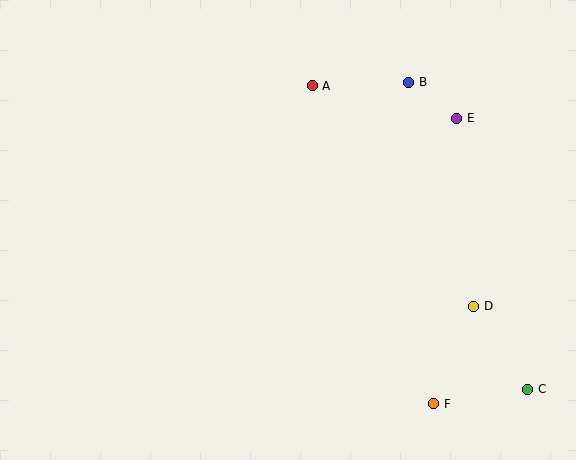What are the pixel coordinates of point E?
Point E is at (457, 118).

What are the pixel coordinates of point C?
Point C is at (528, 389).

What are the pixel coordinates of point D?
Point D is at (474, 306).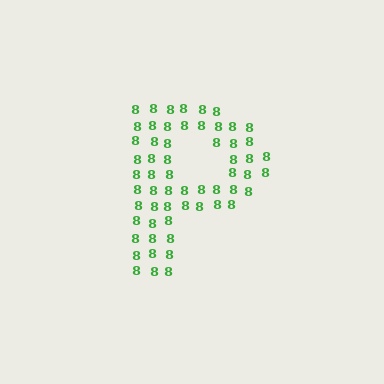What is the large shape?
The large shape is the letter P.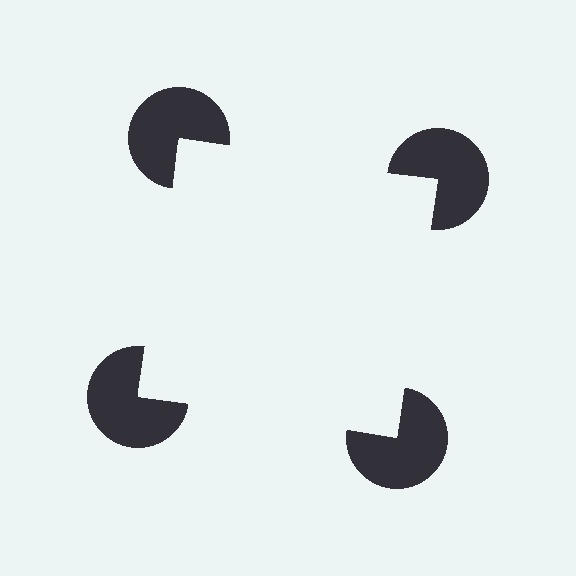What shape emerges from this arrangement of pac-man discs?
An illusory square — its edges are inferred from the aligned wedge cuts in the pac-man discs, not physically drawn.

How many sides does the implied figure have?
4 sides.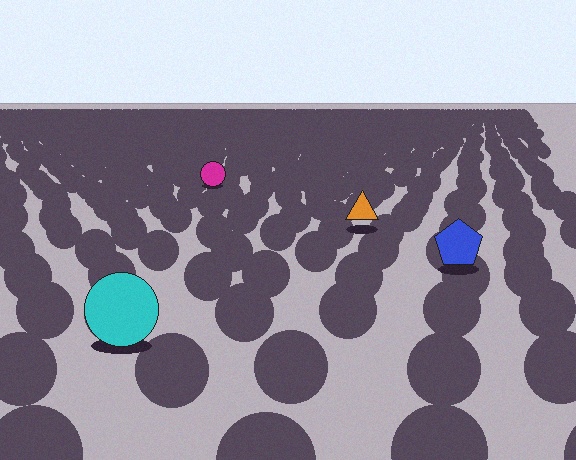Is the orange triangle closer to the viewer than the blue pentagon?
No. The blue pentagon is closer — you can tell from the texture gradient: the ground texture is coarser near it.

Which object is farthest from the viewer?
The magenta circle is farthest from the viewer. It appears smaller and the ground texture around it is denser.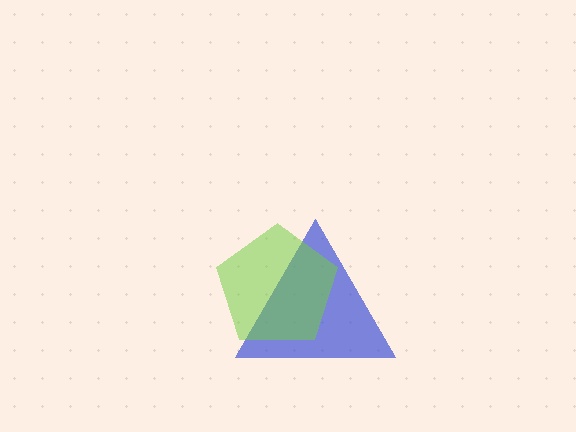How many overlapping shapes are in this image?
There are 2 overlapping shapes in the image.